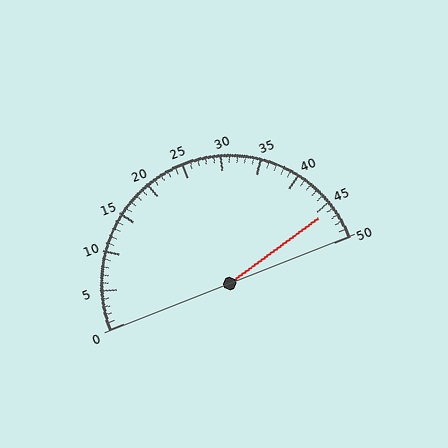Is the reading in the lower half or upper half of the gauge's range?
The reading is in the upper half of the range (0 to 50).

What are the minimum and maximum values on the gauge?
The gauge ranges from 0 to 50.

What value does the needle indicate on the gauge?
The needle indicates approximately 46.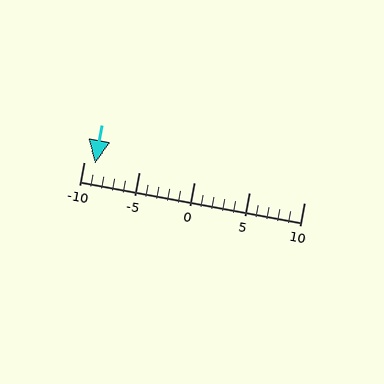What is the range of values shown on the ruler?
The ruler shows values from -10 to 10.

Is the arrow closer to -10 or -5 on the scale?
The arrow is closer to -10.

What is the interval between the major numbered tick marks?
The major tick marks are spaced 5 units apart.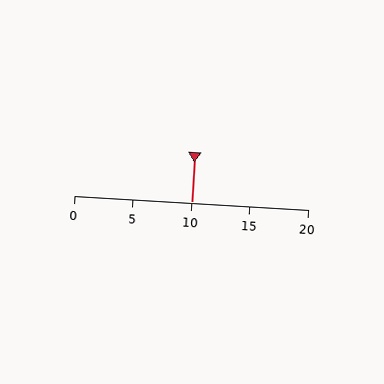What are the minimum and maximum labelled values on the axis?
The axis runs from 0 to 20.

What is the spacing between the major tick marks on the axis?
The major ticks are spaced 5 apart.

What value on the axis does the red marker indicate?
The marker indicates approximately 10.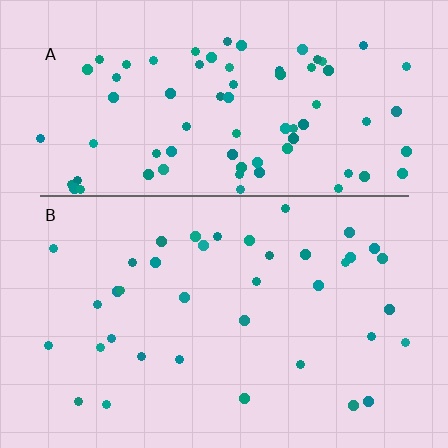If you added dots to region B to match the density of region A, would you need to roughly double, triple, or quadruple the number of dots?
Approximately double.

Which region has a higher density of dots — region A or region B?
A (the top).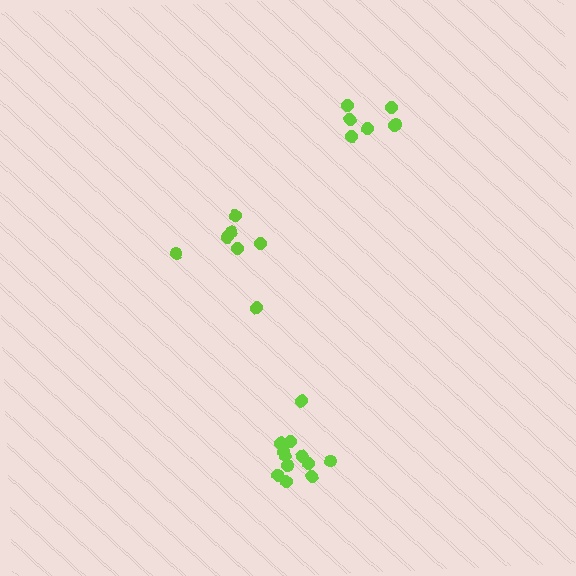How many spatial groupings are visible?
There are 3 spatial groupings.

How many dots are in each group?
Group 1: 13 dots, Group 2: 7 dots, Group 3: 7 dots (27 total).